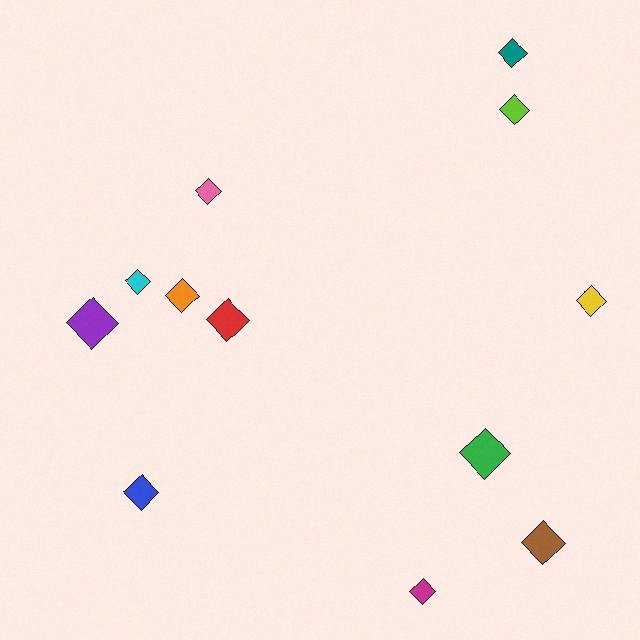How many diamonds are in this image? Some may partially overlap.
There are 12 diamonds.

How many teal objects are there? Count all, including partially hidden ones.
There is 1 teal object.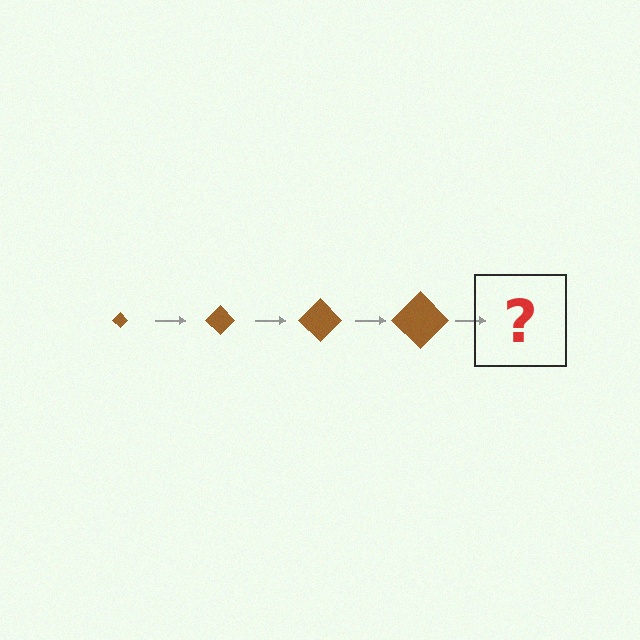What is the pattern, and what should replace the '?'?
The pattern is that the diamond gets progressively larger each step. The '?' should be a brown diamond, larger than the previous one.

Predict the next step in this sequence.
The next step is a brown diamond, larger than the previous one.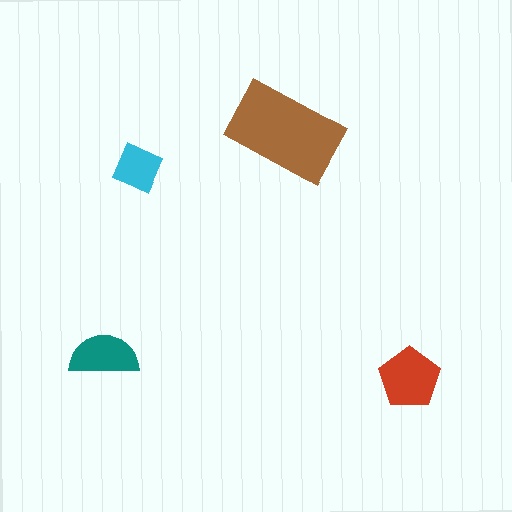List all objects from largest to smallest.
The brown rectangle, the red pentagon, the teal semicircle, the cyan square.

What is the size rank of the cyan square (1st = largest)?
4th.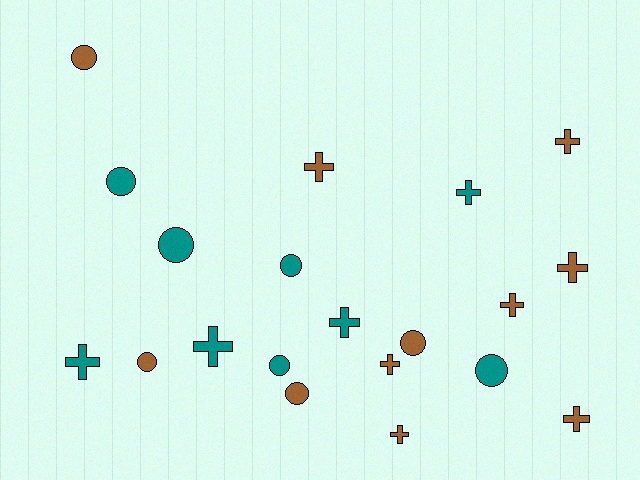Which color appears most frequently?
Brown, with 11 objects.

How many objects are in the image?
There are 20 objects.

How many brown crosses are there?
There are 7 brown crosses.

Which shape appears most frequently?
Cross, with 11 objects.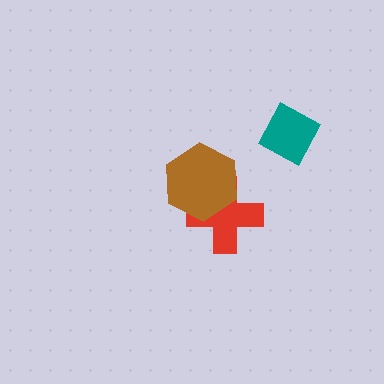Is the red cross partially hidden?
Yes, it is partially covered by another shape.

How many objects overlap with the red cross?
1 object overlaps with the red cross.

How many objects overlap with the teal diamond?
0 objects overlap with the teal diamond.